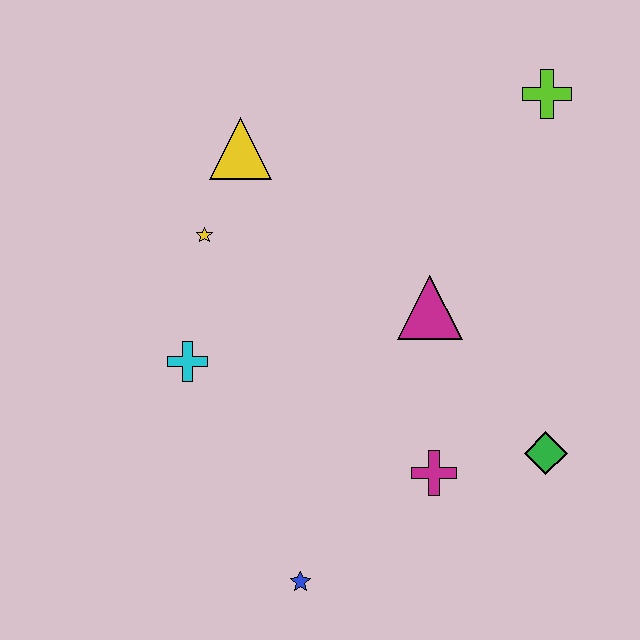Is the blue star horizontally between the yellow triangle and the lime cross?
Yes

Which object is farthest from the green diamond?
The yellow triangle is farthest from the green diamond.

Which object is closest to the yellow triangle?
The yellow star is closest to the yellow triangle.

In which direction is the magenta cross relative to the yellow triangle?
The magenta cross is below the yellow triangle.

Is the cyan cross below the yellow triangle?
Yes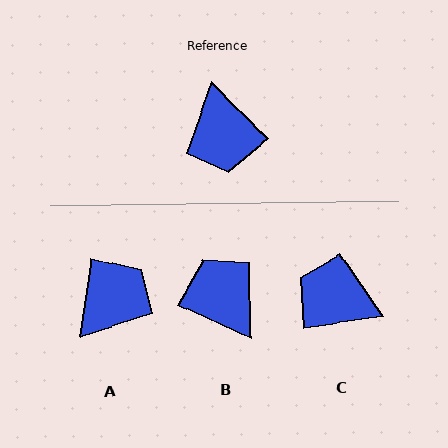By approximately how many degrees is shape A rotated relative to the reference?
Approximately 128 degrees counter-clockwise.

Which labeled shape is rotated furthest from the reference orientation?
B, about 159 degrees away.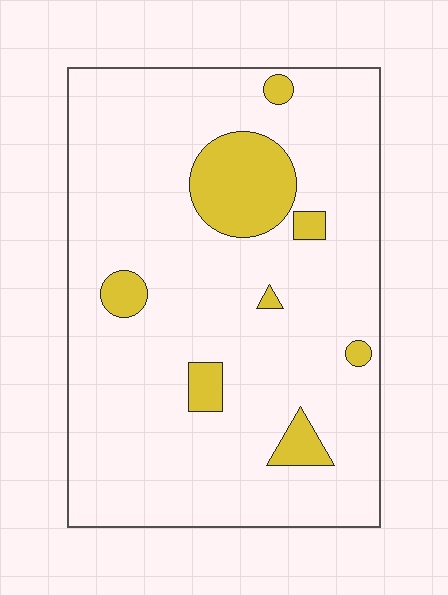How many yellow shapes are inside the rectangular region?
8.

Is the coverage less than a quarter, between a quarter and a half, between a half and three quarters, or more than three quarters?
Less than a quarter.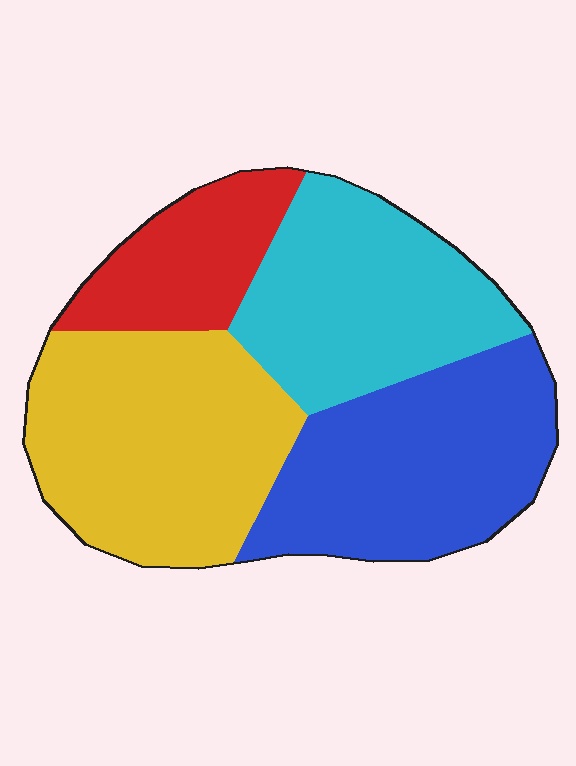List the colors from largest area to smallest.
From largest to smallest: yellow, blue, cyan, red.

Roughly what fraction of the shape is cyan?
Cyan covers around 25% of the shape.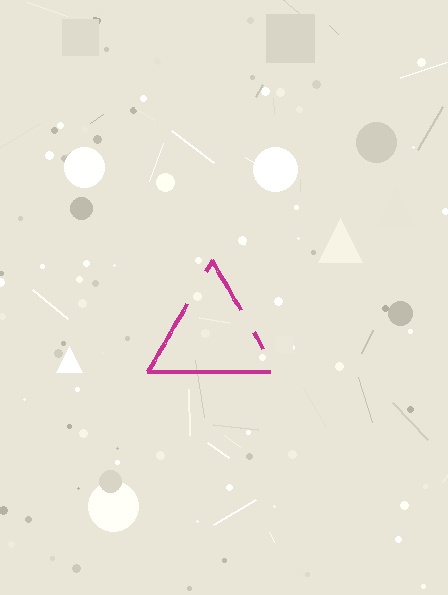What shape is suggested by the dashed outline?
The dashed outline suggests a triangle.